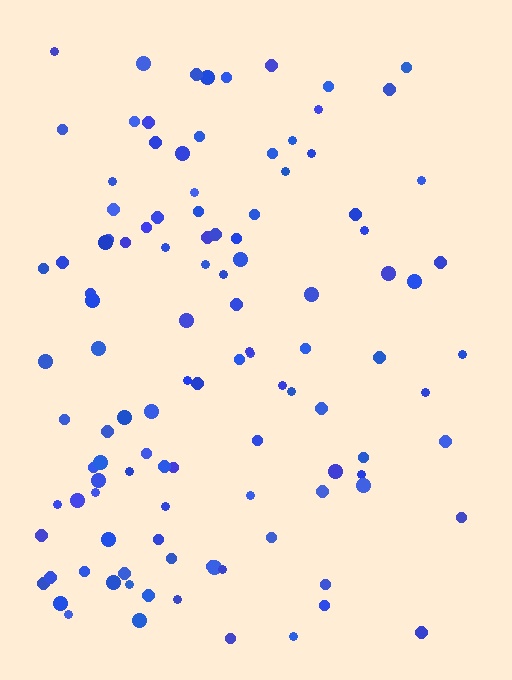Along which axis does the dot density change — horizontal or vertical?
Horizontal.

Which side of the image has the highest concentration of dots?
The left.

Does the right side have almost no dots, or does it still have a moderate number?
Still a moderate number, just noticeably fewer than the left.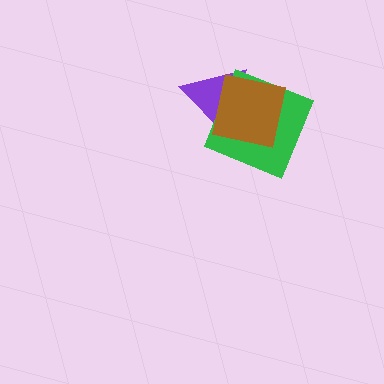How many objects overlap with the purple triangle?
2 objects overlap with the purple triangle.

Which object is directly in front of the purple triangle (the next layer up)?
The green square is directly in front of the purple triangle.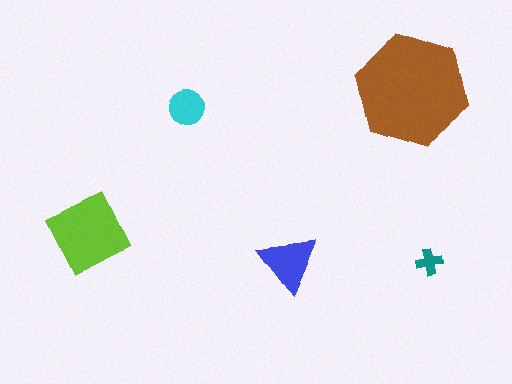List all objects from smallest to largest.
The teal cross, the cyan circle, the blue triangle, the lime square, the brown hexagon.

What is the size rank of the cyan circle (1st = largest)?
4th.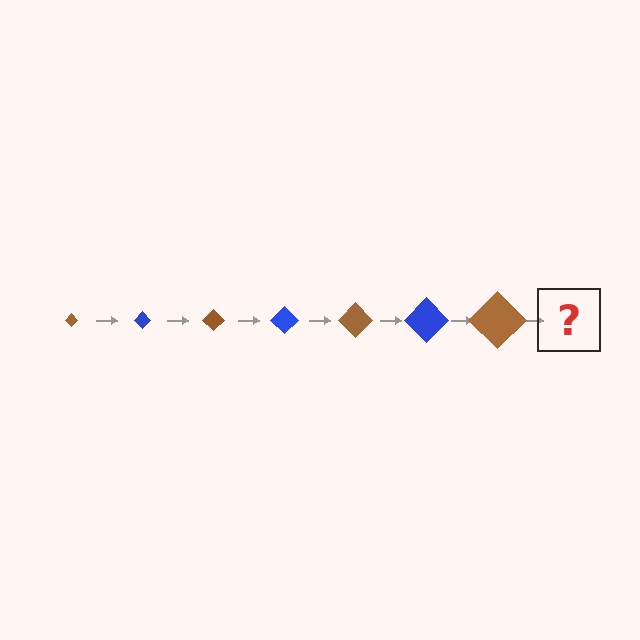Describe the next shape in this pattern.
It should be a blue diamond, larger than the previous one.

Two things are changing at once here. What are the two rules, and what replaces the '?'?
The two rules are that the diamond grows larger each step and the color cycles through brown and blue. The '?' should be a blue diamond, larger than the previous one.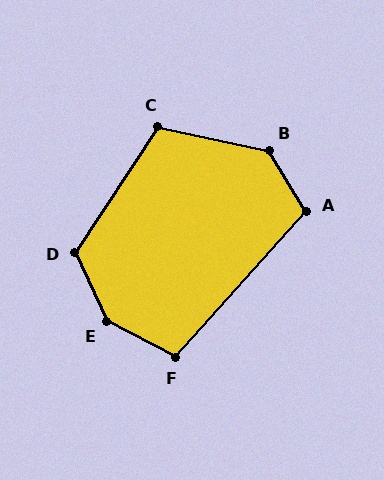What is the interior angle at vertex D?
Approximately 122 degrees (obtuse).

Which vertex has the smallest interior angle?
F, at approximately 105 degrees.